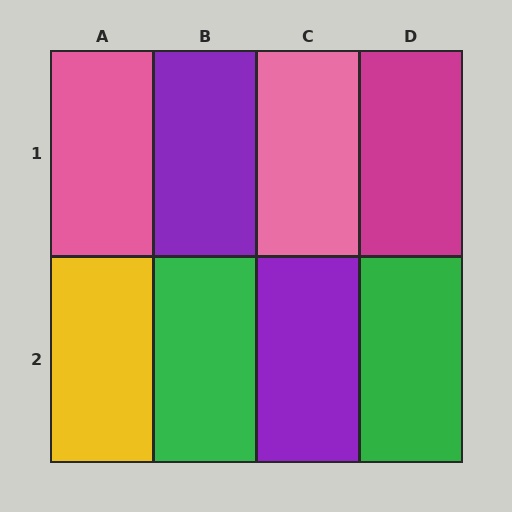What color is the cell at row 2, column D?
Green.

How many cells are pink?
2 cells are pink.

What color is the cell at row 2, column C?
Purple.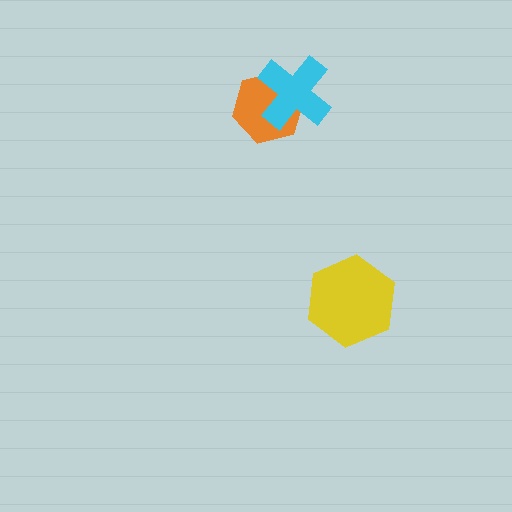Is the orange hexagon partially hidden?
Yes, it is partially covered by another shape.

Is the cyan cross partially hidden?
No, no other shape covers it.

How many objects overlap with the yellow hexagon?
0 objects overlap with the yellow hexagon.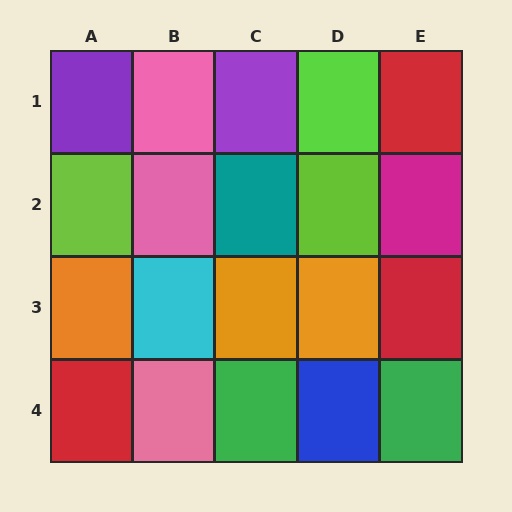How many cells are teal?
1 cell is teal.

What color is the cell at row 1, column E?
Red.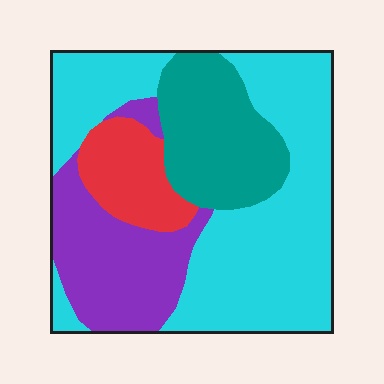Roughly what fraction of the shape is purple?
Purple takes up about one fifth (1/5) of the shape.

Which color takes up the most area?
Cyan, at roughly 50%.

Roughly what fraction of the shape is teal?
Teal takes up about one fifth (1/5) of the shape.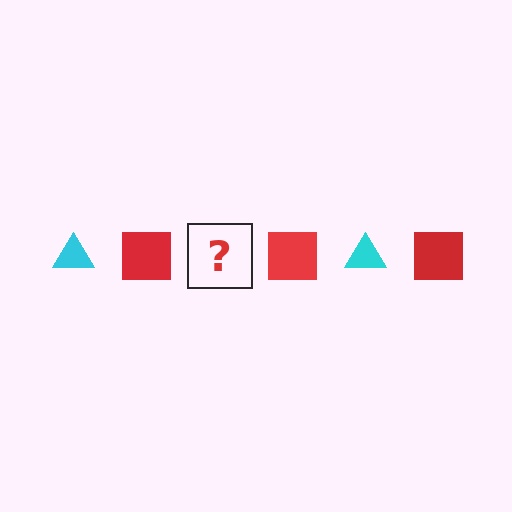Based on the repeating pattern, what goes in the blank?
The blank should be a cyan triangle.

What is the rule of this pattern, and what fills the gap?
The rule is that the pattern alternates between cyan triangle and red square. The gap should be filled with a cyan triangle.